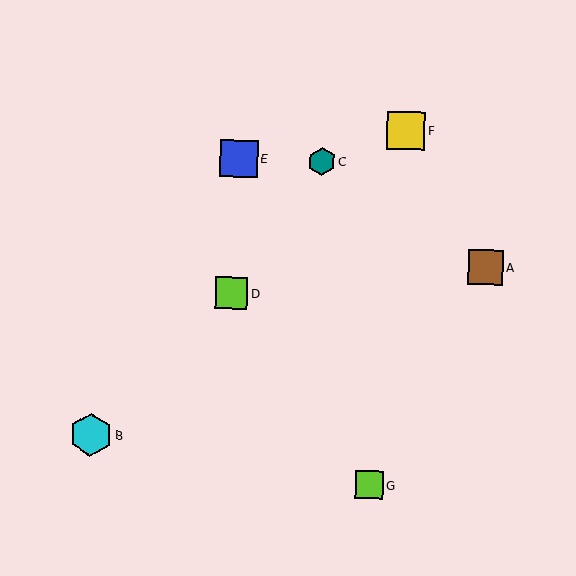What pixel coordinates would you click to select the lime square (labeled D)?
Click at (232, 293) to select the lime square D.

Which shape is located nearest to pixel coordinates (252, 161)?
The blue square (labeled E) at (239, 159) is nearest to that location.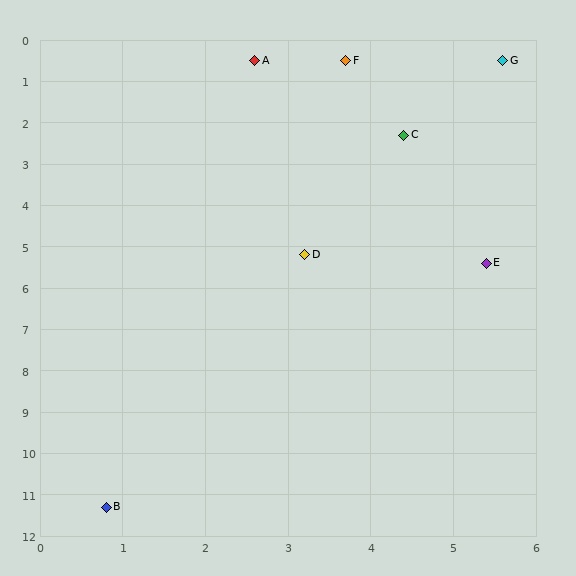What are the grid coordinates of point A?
Point A is at approximately (2.6, 0.5).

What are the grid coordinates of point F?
Point F is at approximately (3.7, 0.5).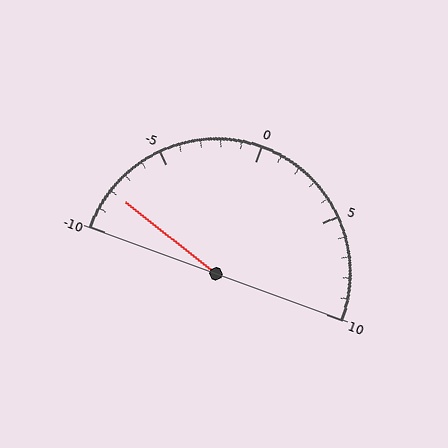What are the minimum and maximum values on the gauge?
The gauge ranges from -10 to 10.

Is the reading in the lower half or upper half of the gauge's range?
The reading is in the lower half of the range (-10 to 10).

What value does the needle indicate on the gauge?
The needle indicates approximately -8.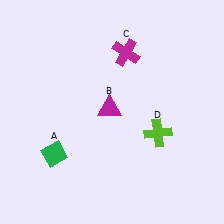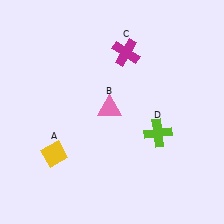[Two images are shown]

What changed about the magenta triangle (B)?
In Image 1, B is magenta. In Image 2, it changed to pink.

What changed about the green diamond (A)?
In Image 1, A is green. In Image 2, it changed to yellow.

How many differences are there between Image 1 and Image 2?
There are 2 differences between the two images.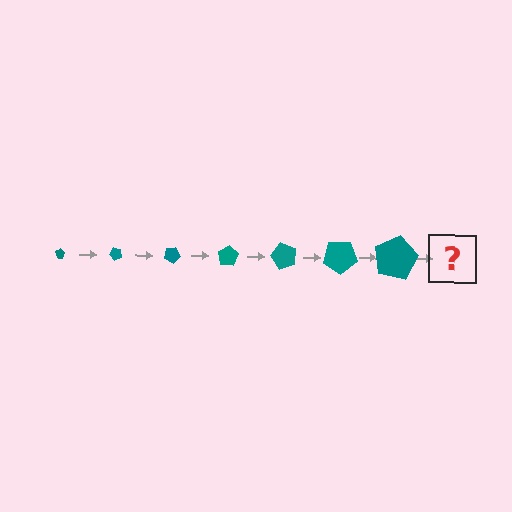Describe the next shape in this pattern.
It should be a pentagon, larger than the previous one and rotated 350 degrees from the start.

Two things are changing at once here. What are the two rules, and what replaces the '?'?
The two rules are that the pentagon grows larger each step and it rotates 50 degrees each step. The '?' should be a pentagon, larger than the previous one and rotated 350 degrees from the start.